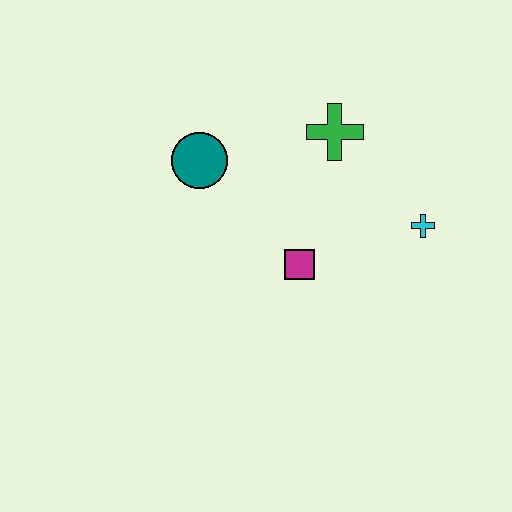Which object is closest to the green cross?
The cyan cross is closest to the green cross.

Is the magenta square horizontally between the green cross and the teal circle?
Yes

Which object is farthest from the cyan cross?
The teal circle is farthest from the cyan cross.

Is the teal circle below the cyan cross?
No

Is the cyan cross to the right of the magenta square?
Yes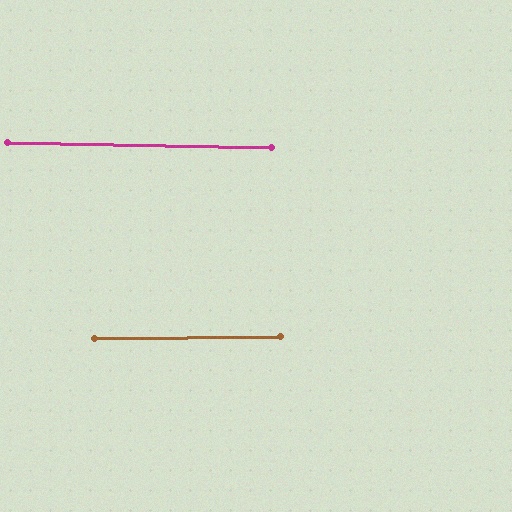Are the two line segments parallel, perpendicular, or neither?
Parallel — their directions differ by only 1.7°.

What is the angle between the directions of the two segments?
Approximately 2 degrees.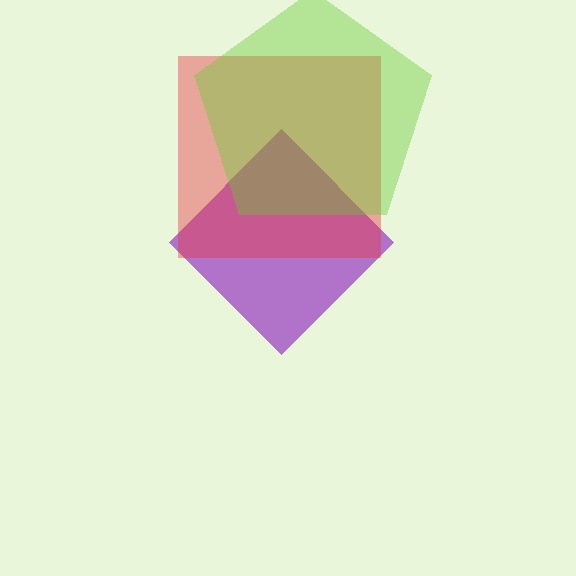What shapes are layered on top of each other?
The layered shapes are: a purple diamond, a red square, a lime pentagon.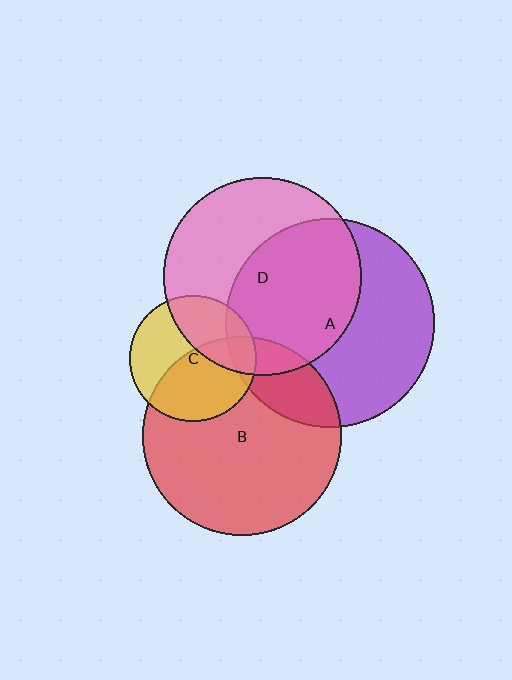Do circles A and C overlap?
Yes.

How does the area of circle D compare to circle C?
Approximately 2.4 times.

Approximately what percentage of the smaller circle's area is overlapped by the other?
Approximately 10%.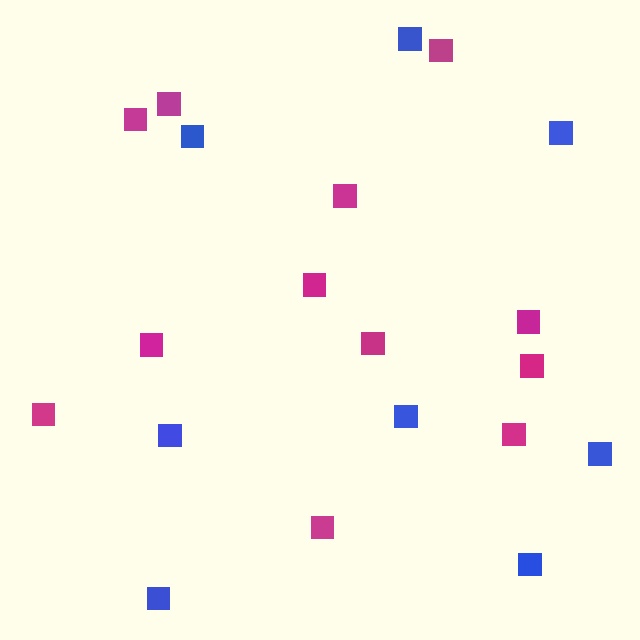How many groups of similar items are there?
There are 2 groups: one group of blue squares (8) and one group of magenta squares (12).